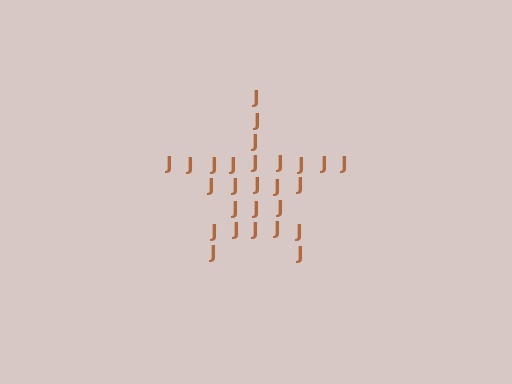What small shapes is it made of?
It is made of small letter J's.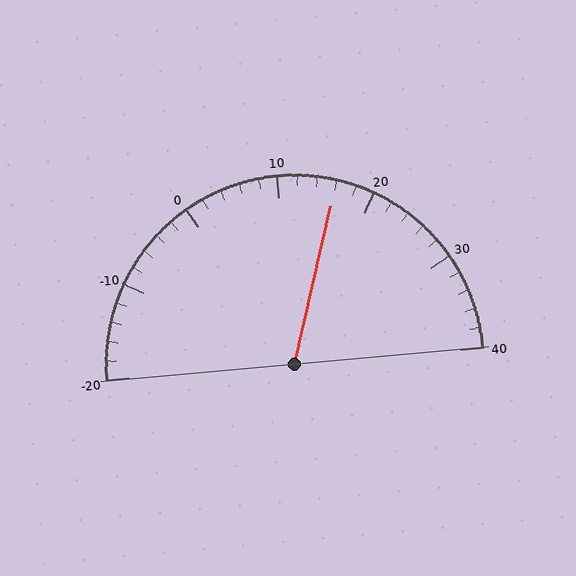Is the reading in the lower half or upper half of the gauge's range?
The reading is in the upper half of the range (-20 to 40).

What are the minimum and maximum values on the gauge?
The gauge ranges from -20 to 40.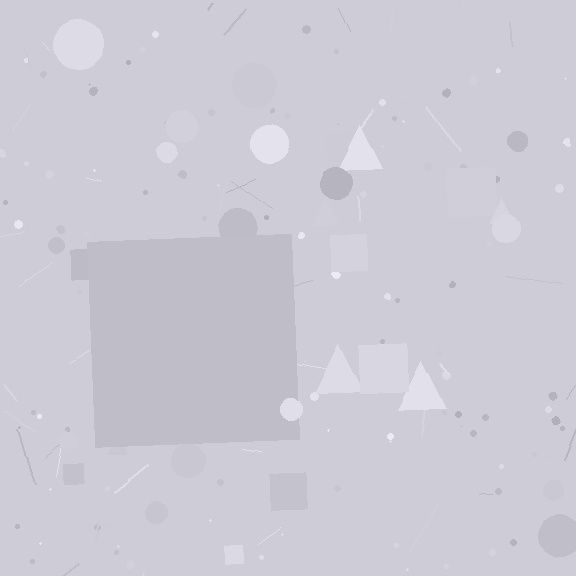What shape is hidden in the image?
A square is hidden in the image.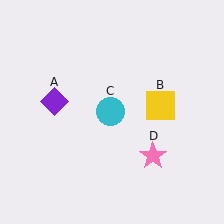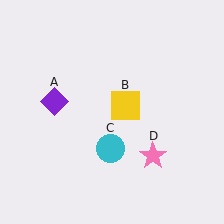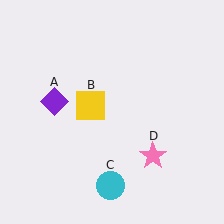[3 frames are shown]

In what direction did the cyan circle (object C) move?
The cyan circle (object C) moved down.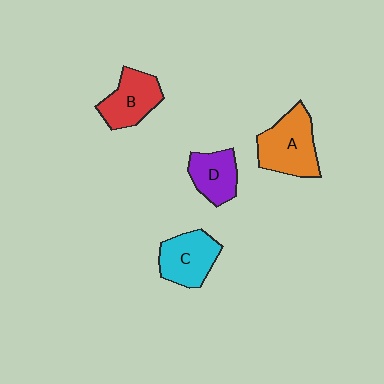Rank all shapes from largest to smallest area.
From largest to smallest: A (orange), C (cyan), B (red), D (purple).